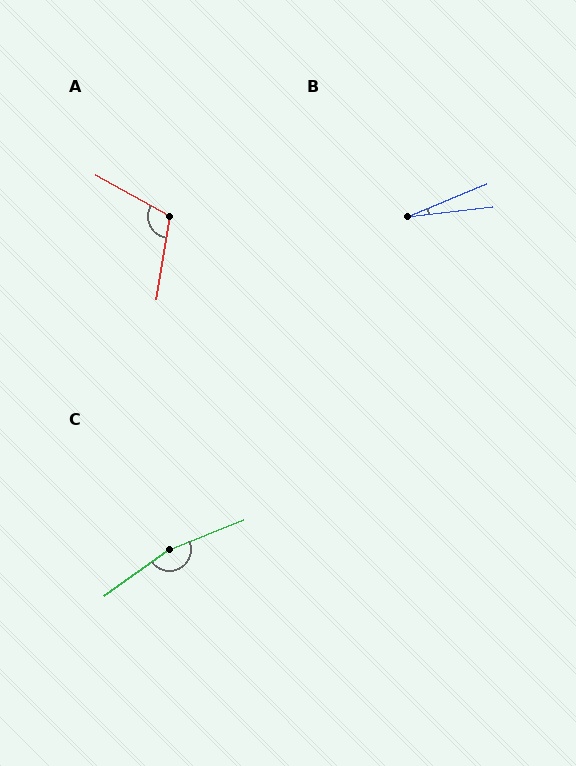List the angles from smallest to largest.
B (16°), A (110°), C (166°).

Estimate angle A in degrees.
Approximately 110 degrees.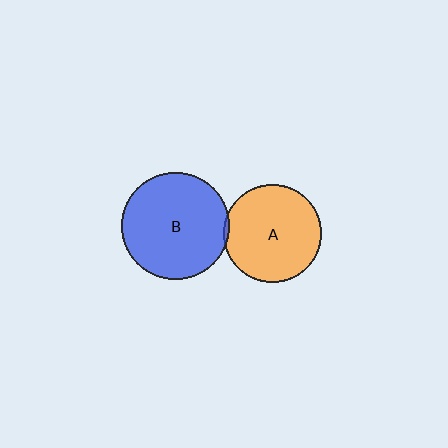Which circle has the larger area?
Circle B (blue).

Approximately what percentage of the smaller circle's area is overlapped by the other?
Approximately 5%.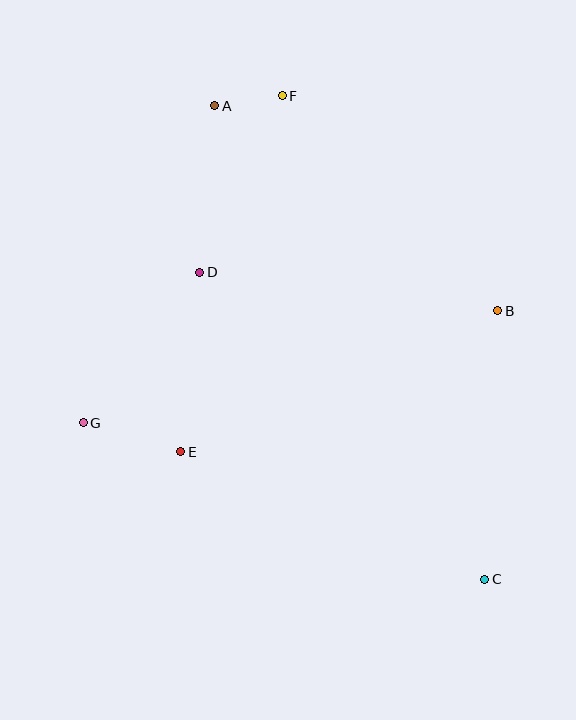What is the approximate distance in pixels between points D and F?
The distance between D and F is approximately 195 pixels.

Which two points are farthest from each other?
Points A and C are farthest from each other.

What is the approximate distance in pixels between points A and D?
The distance between A and D is approximately 167 pixels.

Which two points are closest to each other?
Points A and F are closest to each other.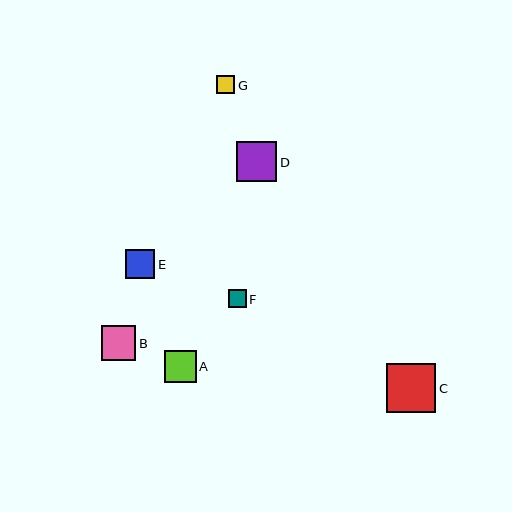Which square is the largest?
Square C is the largest with a size of approximately 49 pixels.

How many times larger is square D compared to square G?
Square D is approximately 2.3 times the size of square G.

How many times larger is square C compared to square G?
Square C is approximately 2.7 times the size of square G.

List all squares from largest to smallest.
From largest to smallest: C, D, B, A, E, F, G.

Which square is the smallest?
Square G is the smallest with a size of approximately 18 pixels.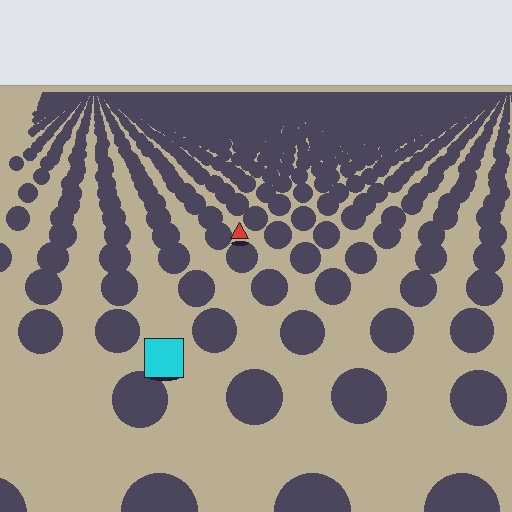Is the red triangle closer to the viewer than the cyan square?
No. The cyan square is closer — you can tell from the texture gradient: the ground texture is coarser near it.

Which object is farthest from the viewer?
The red triangle is farthest from the viewer. It appears smaller and the ground texture around it is denser.